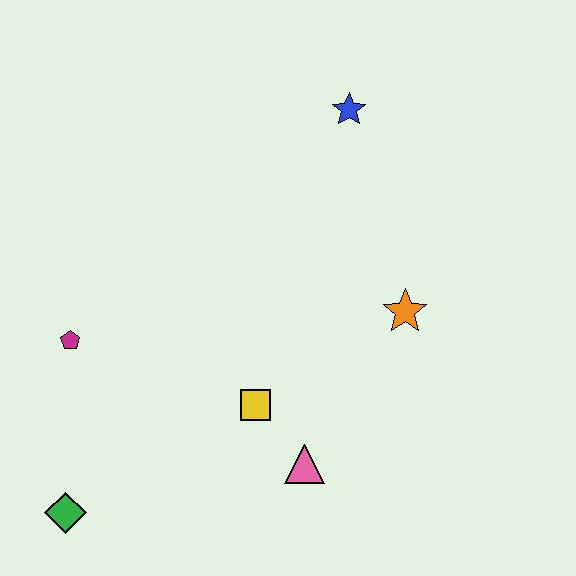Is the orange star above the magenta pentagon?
Yes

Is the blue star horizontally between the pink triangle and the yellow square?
No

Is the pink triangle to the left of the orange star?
Yes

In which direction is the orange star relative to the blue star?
The orange star is below the blue star.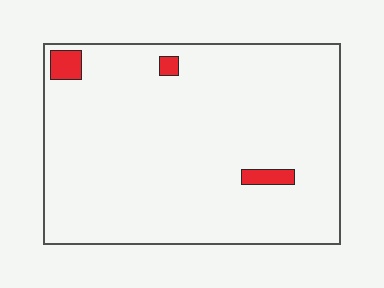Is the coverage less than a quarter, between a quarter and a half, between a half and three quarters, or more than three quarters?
Less than a quarter.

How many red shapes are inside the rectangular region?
3.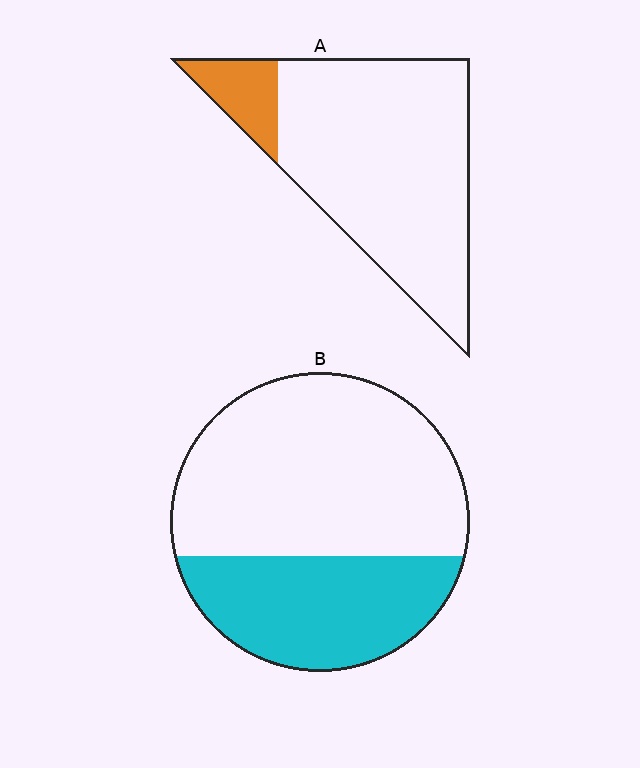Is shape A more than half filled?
No.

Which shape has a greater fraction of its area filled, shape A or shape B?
Shape B.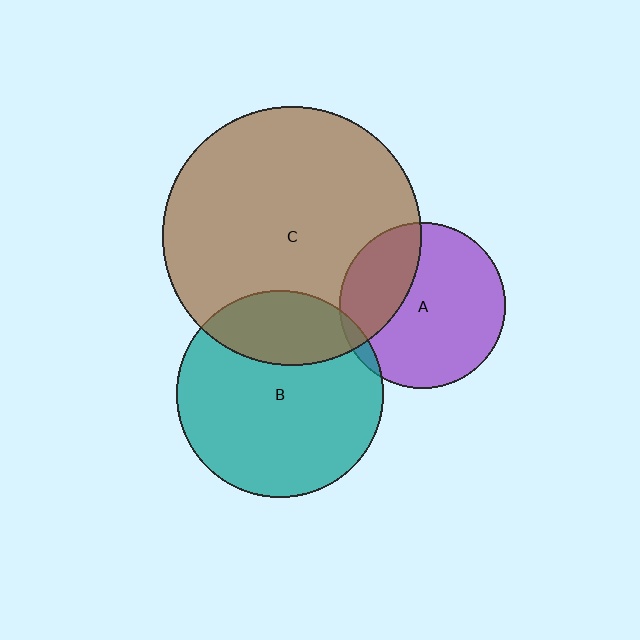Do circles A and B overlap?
Yes.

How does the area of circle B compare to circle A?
Approximately 1.6 times.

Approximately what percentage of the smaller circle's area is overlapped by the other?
Approximately 5%.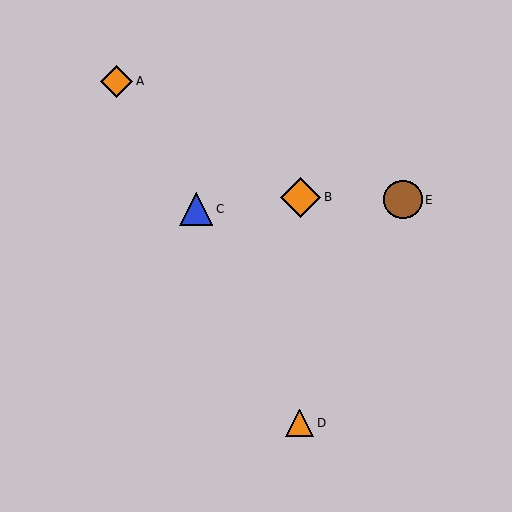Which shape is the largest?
The orange diamond (labeled B) is the largest.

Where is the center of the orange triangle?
The center of the orange triangle is at (300, 423).